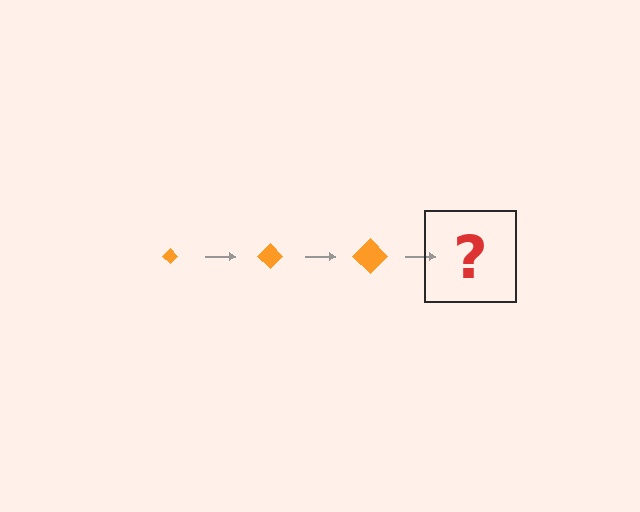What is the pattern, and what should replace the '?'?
The pattern is that the diamond gets progressively larger each step. The '?' should be an orange diamond, larger than the previous one.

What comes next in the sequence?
The next element should be an orange diamond, larger than the previous one.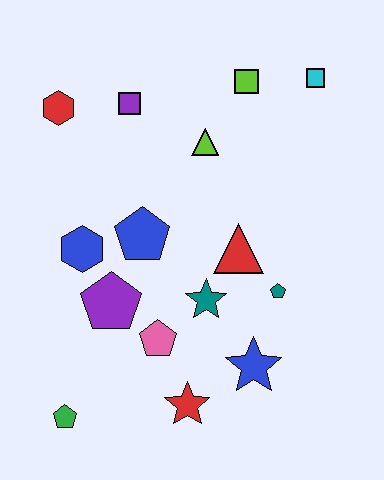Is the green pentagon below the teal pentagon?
Yes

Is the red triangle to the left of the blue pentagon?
No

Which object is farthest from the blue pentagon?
The cyan square is farthest from the blue pentagon.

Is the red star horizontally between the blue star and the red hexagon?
Yes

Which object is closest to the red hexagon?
The purple square is closest to the red hexagon.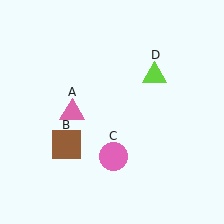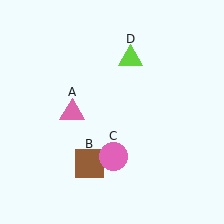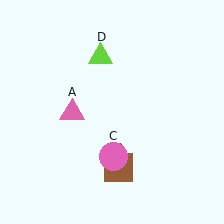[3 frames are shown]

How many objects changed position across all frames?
2 objects changed position: brown square (object B), lime triangle (object D).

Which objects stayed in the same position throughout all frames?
Pink triangle (object A) and pink circle (object C) remained stationary.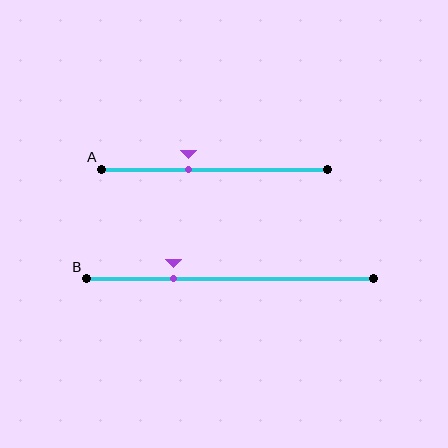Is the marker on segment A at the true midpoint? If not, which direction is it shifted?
No, the marker on segment A is shifted to the left by about 12% of the segment length.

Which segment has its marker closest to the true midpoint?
Segment A has its marker closest to the true midpoint.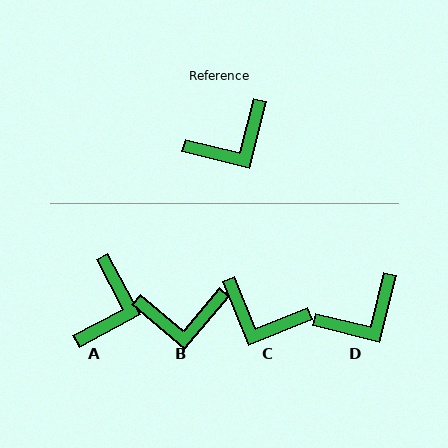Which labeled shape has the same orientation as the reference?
D.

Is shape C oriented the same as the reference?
No, it is off by about 54 degrees.